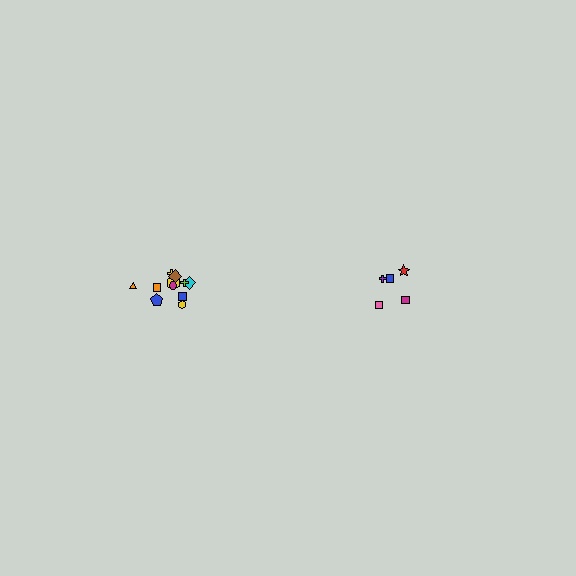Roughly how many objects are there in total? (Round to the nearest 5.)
Roughly 15 objects in total.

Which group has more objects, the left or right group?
The left group.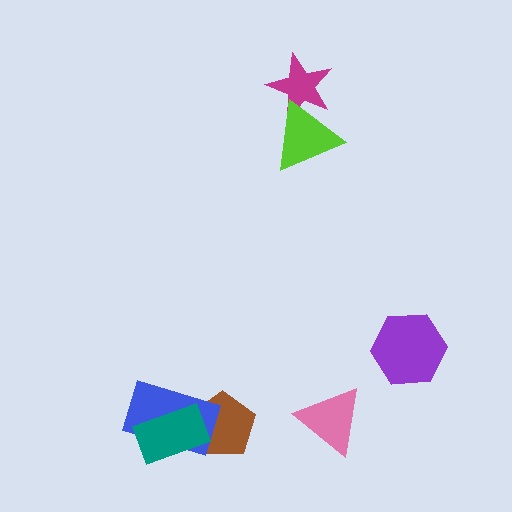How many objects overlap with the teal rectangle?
2 objects overlap with the teal rectangle.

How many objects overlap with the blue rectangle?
2 objects overlap with the blue rectangle.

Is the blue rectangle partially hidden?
Yes, it is partially covered by another shape.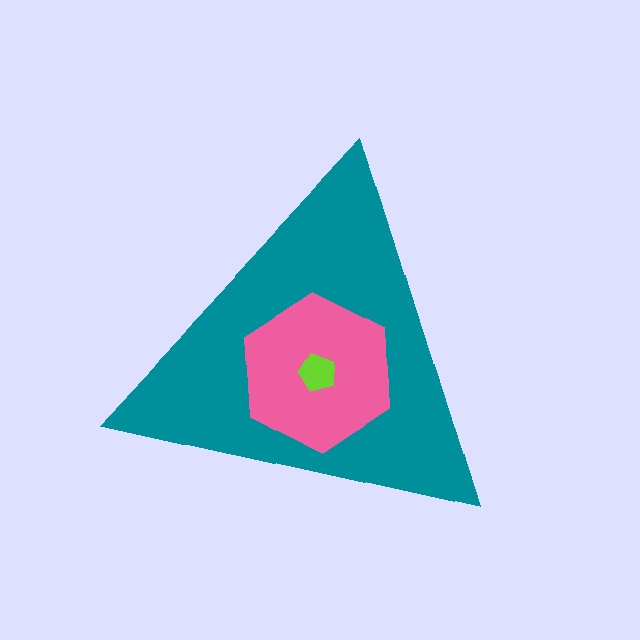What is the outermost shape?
The teal triangle.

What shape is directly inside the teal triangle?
The pink hexagon.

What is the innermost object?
The lime pentagon.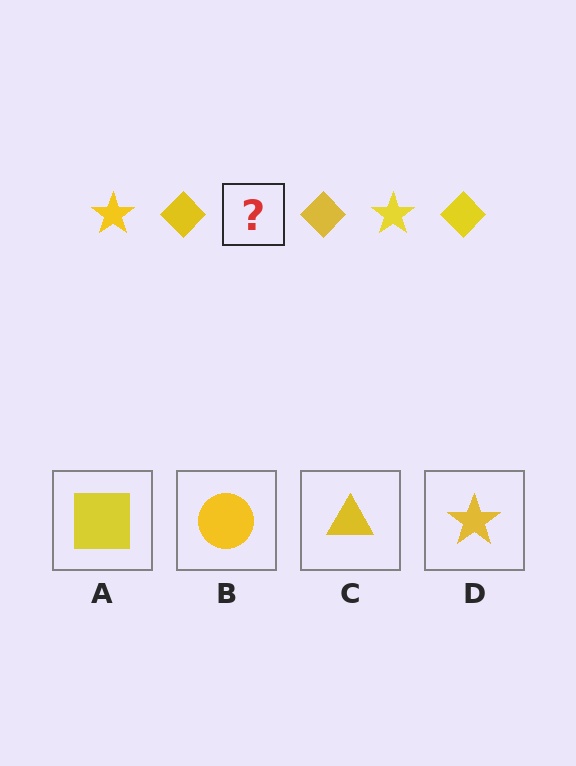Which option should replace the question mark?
Option D.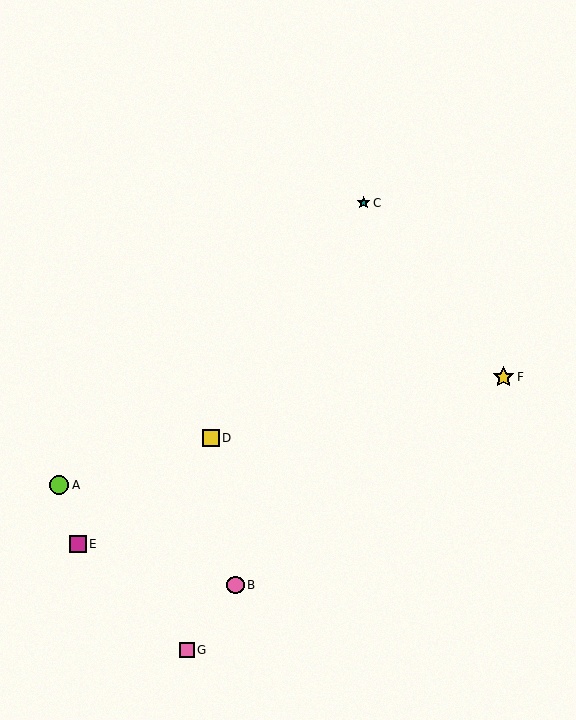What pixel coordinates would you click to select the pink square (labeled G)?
Click at (187, 650) to select the pink square G.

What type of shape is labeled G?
Shape G is a pink square.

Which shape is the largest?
The yellow star (labeled F) is the largest.